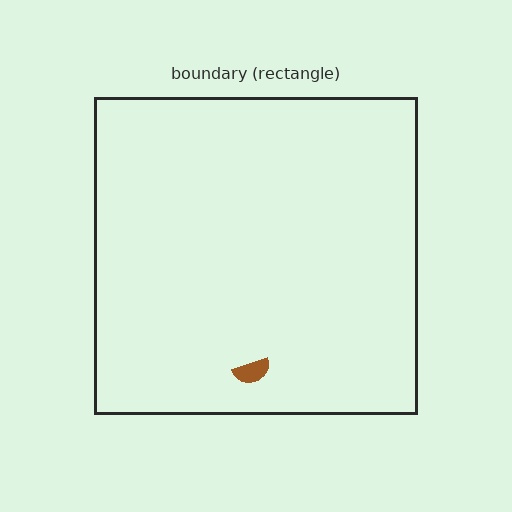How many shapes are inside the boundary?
1 inside, 0 outside.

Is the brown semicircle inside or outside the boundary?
Inside.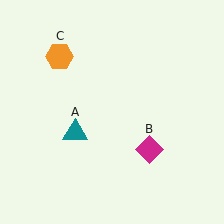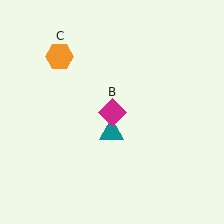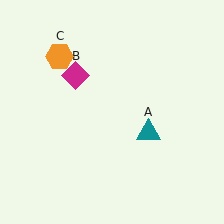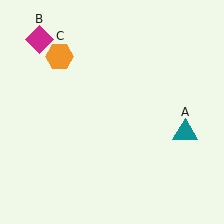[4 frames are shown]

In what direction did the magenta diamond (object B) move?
The magenta diamond (object B) moved up and to the left.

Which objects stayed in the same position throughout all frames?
Orange hexagon (object C) remained stationary.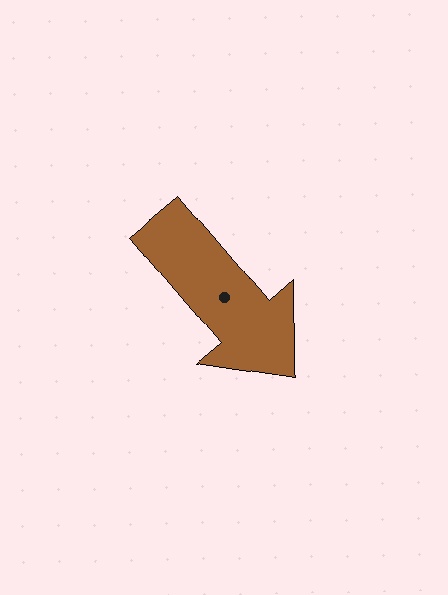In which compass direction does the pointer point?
Southeast.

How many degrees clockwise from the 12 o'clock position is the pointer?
Approximately 140 degrees.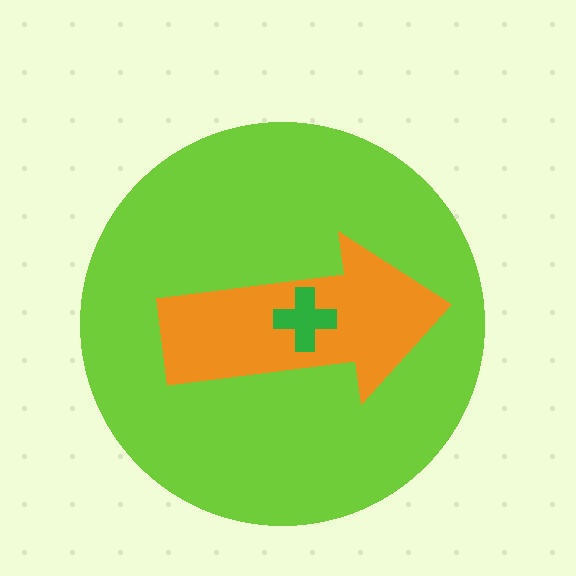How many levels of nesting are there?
3.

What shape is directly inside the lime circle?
The orange arrow.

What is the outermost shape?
The lime circle.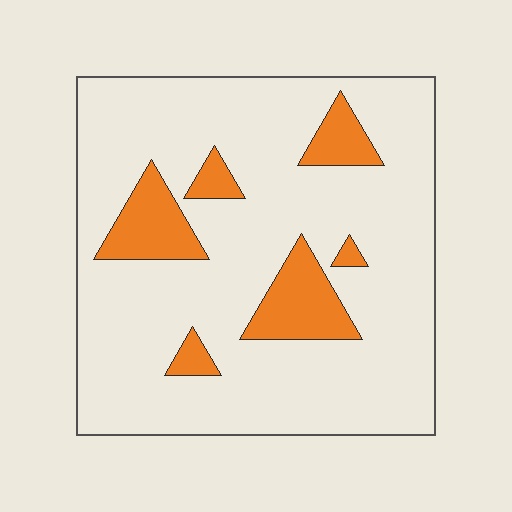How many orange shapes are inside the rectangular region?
6.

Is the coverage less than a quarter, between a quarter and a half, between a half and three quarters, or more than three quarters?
Less than a quarter.